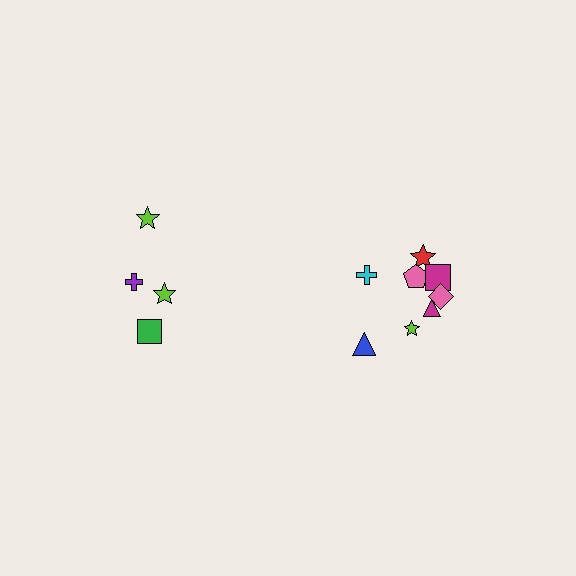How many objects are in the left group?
There are 4 objects.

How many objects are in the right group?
There are 8 objects.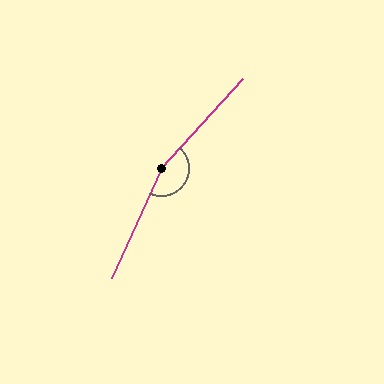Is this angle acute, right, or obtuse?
It is obtuse.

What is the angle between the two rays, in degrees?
Approximately 162 degrees.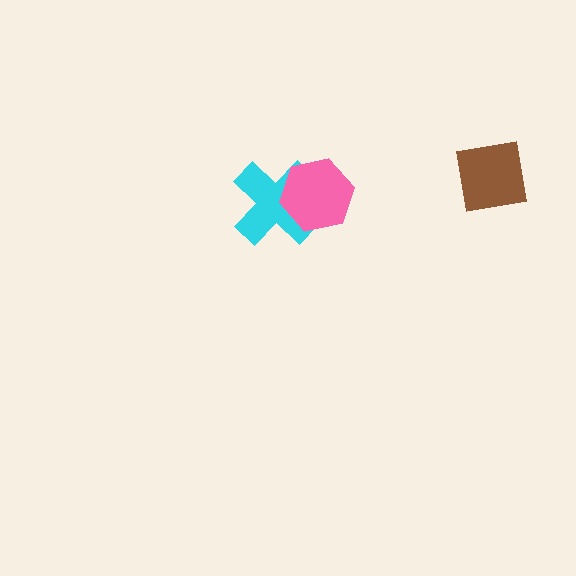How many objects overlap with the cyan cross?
1 object overlaps with the cyan cross.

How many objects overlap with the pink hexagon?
1 object overlaps with the pink hexagon.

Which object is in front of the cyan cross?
The pink hexagon is in front of the cyan cross.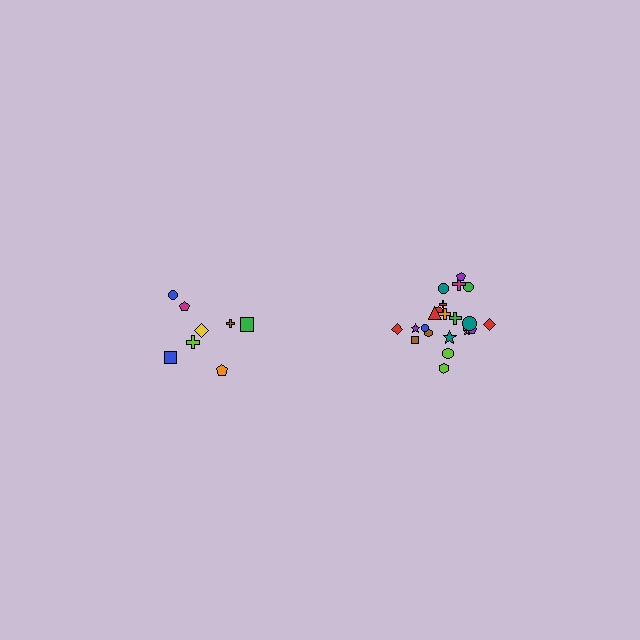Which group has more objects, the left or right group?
The right group.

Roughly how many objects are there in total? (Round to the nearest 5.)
Roughly 30 objects in total.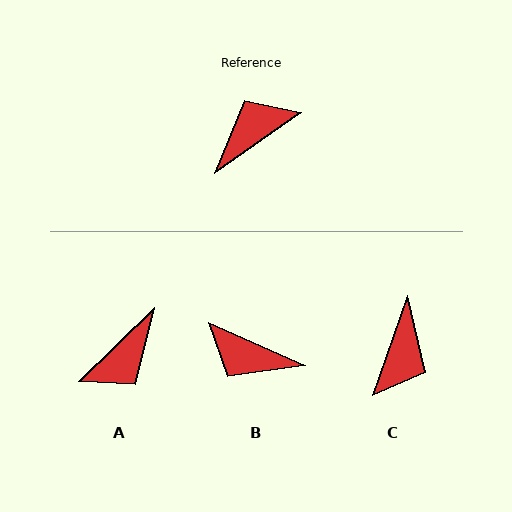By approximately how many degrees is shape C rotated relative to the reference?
Approximately 145 degrees clockwise.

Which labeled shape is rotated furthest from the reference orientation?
A, about 171 degrees away.